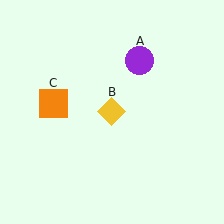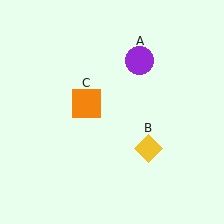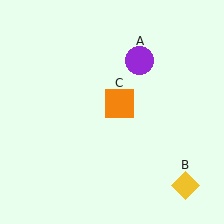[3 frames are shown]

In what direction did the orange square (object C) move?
The orange square (object C) moved right.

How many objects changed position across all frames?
2 objects changed position: yellow diamond (object B), orange square (object C).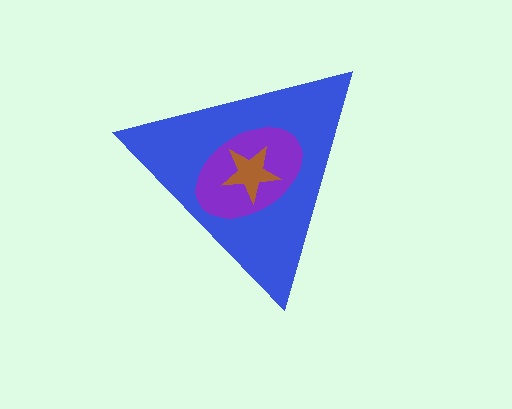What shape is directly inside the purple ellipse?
The brown star.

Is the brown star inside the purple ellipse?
Yes.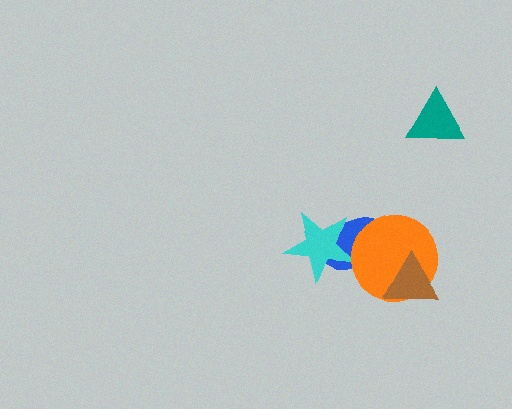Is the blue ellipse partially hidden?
Yes, it is partially covered by another shape.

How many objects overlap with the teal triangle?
0 objects overlap with the teal triangle.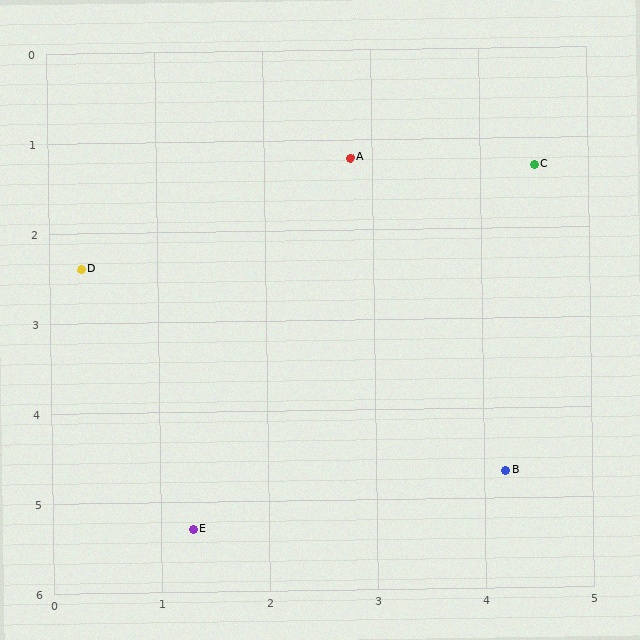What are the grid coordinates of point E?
Point E is at approximately (1.3, 5.3).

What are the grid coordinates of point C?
Point C is at approximately (4.5, 1.3).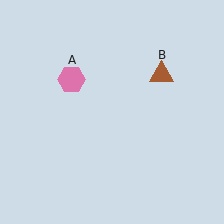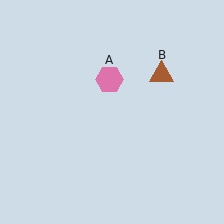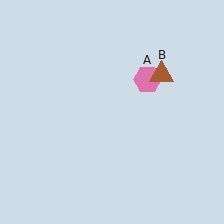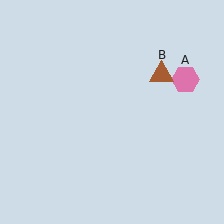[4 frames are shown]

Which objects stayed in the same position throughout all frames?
Brown triangle (object B) remained stationary.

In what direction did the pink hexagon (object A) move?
The pink hexagon (object A) moved right.